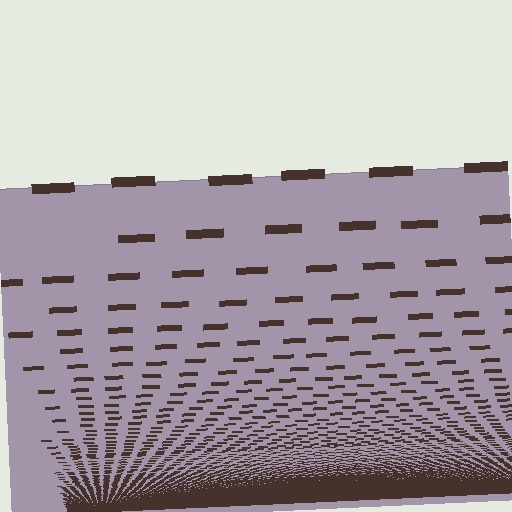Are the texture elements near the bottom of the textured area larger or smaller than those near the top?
Smaller. The gradient is inverted — elements near the bottom are smaller and denser.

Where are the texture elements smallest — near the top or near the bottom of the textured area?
Near the bottom.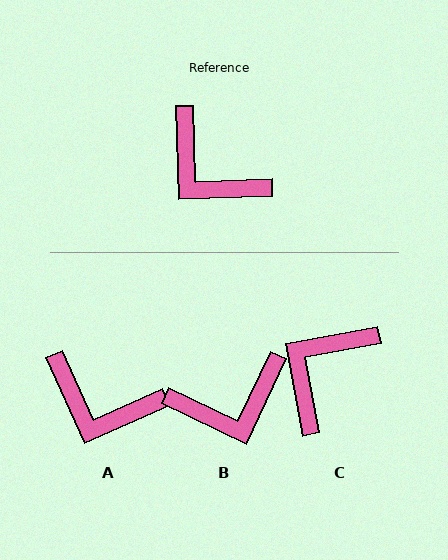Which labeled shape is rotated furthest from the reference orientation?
C, about 82 degrees away.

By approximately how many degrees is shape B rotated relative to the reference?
Approximately 63 degrees counter-clockwise.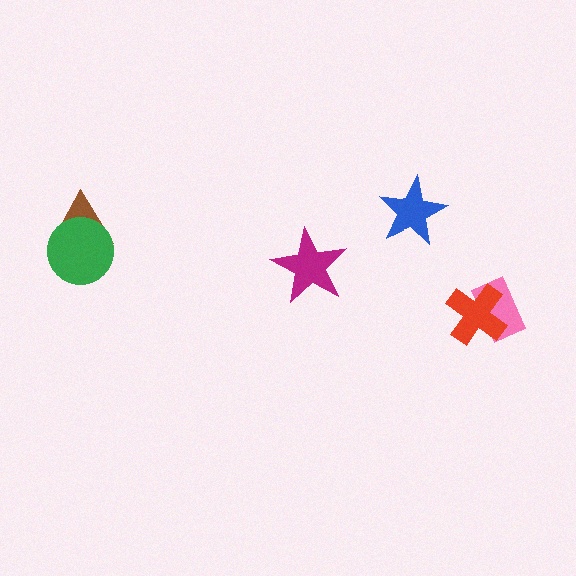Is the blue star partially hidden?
No, no other shape covers it.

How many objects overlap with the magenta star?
0 objects overlap with the magenta star.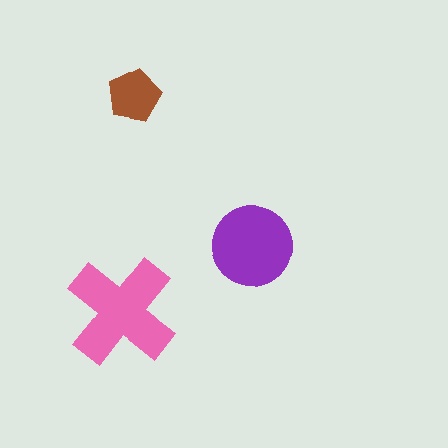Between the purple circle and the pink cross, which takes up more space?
The pink cross.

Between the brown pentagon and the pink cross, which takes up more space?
The pink cross.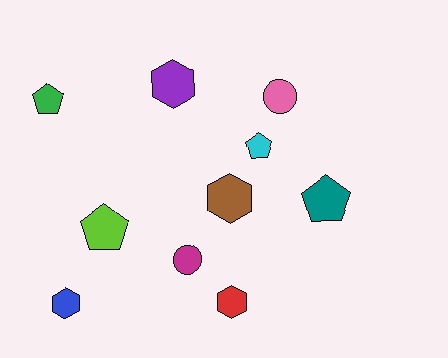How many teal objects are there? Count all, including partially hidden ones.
There is 1 teal object.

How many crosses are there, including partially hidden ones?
There are no crosses.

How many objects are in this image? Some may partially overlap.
There are 10 objects.